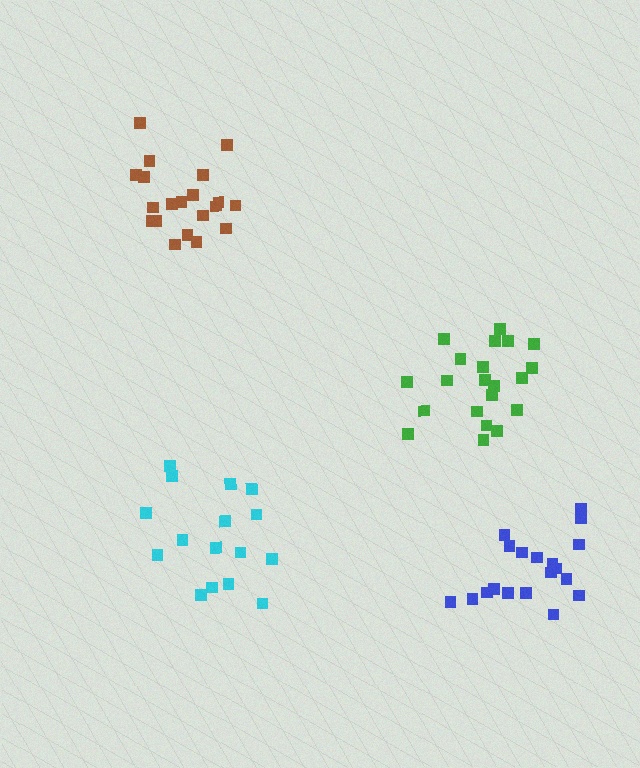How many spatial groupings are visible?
There are 4 spatial groupings.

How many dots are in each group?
Group 1: 16 dots, Group 2: 21 dots, Group 3: 19 dots, Group 4: 20 dots (76 total).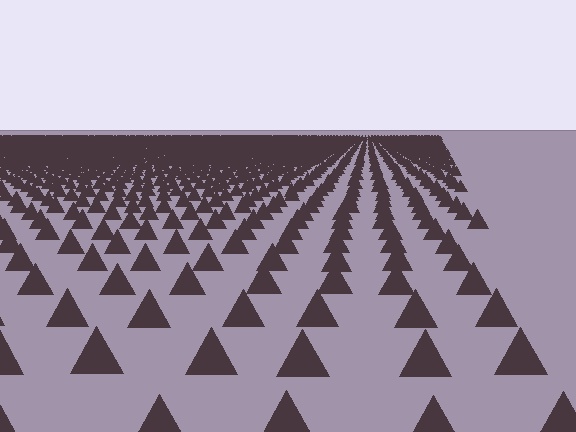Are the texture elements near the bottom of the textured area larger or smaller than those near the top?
Larger. Near the bottom, elements are closer to the viewer and appear at a bigger on-screen size.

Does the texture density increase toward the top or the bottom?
Density increases toward the top.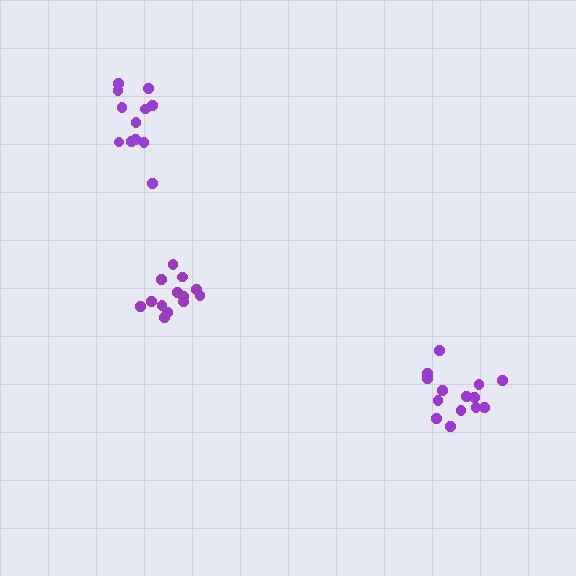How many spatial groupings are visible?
There are 3 spatial groupings.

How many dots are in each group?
Group 1: 13 dots, Group 2: 14 dots, Group 3: 12 dots (39 total).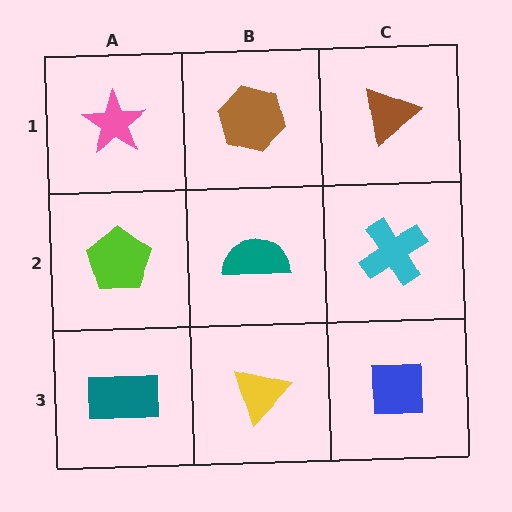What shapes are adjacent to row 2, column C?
A brown triangle (row 1, column C), a blue square (row 3, column C), a teal semicircle (row 2, column B).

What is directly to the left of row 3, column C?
A yellow triangle.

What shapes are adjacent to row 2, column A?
A pink star (row 1, column A), a teal rectangle (row 3, column A), a teal semicircle (row 2, column B).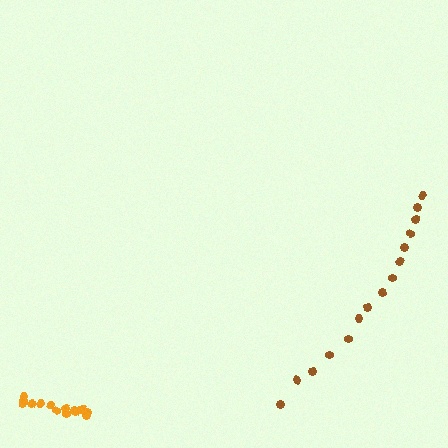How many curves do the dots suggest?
There are 2 distinct paths.